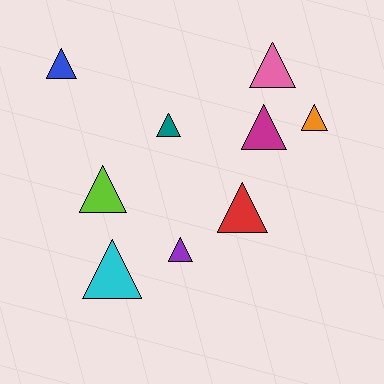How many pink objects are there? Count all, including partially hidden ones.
There is 1 pink object.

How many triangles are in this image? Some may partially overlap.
There are 9 triangles.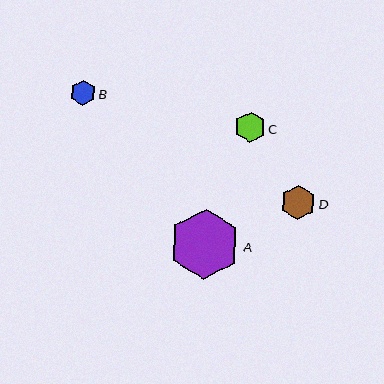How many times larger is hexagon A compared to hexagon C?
Hexagon A is approximately 2.3 times the size of hexagon C.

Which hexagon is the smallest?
Hexagon B is the smallest with a size of approximately 25 pixels.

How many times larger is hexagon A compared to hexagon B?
Hexagon A is approximately 2.8 times the size of hexagon B.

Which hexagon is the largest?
Hexagon A is the largest with a size of approximately 71 pixels.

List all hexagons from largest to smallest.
From largest to smallest: A, D, C, B.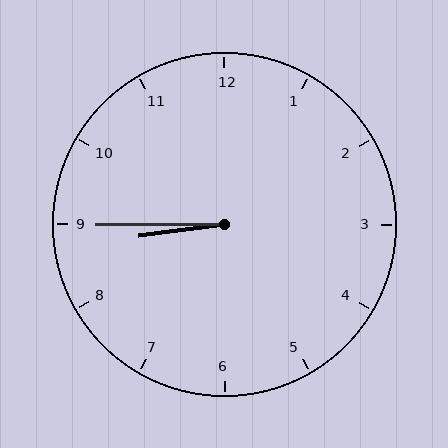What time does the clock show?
8:45.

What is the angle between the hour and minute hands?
Approximately 8 degrees.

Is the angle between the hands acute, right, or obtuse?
It is acute.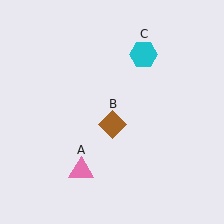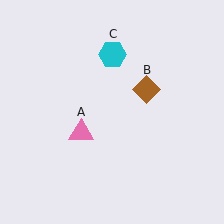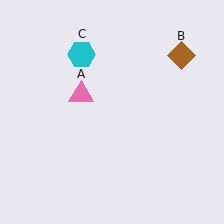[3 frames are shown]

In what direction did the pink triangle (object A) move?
The pink triangle (object A) moved up.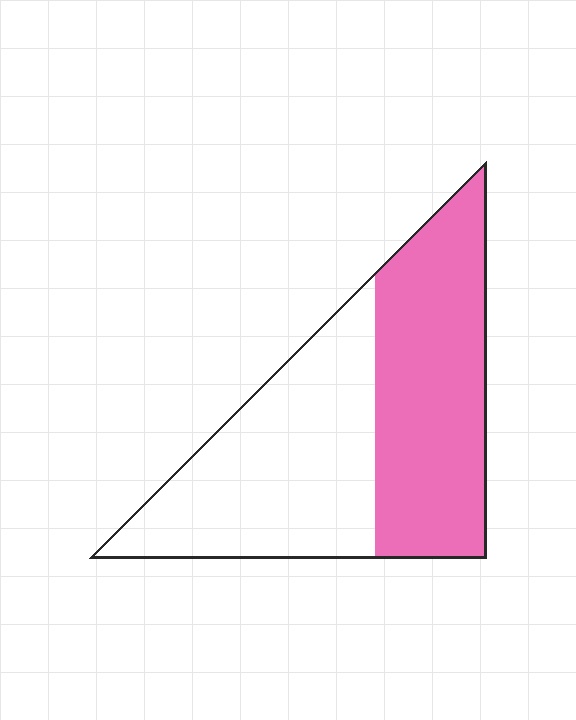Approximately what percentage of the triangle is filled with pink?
Approximately 50%.